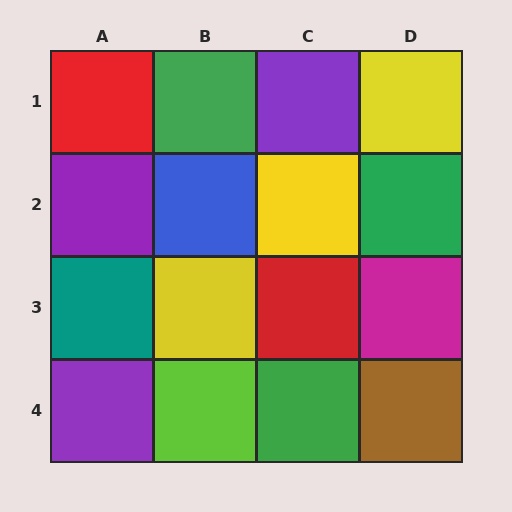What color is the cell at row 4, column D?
Brown.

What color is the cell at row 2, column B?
Blue.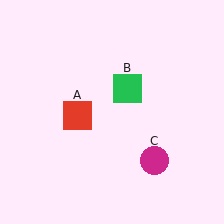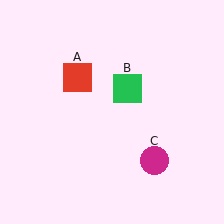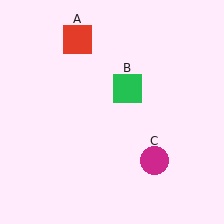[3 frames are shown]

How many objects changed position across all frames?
1 object changed position: red square (object A).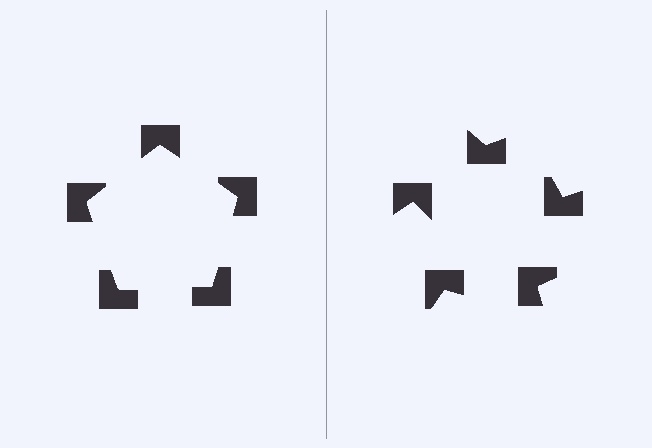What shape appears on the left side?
An illusory pentagon.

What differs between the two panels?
The notched squares are positioned identically on both sides; only the wedge orientations differ. On the left they align to a pentagon; on the right they are misaligned.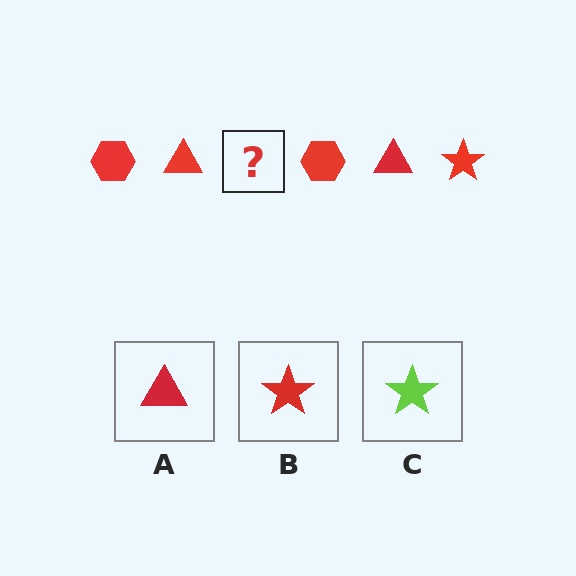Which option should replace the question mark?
Option B.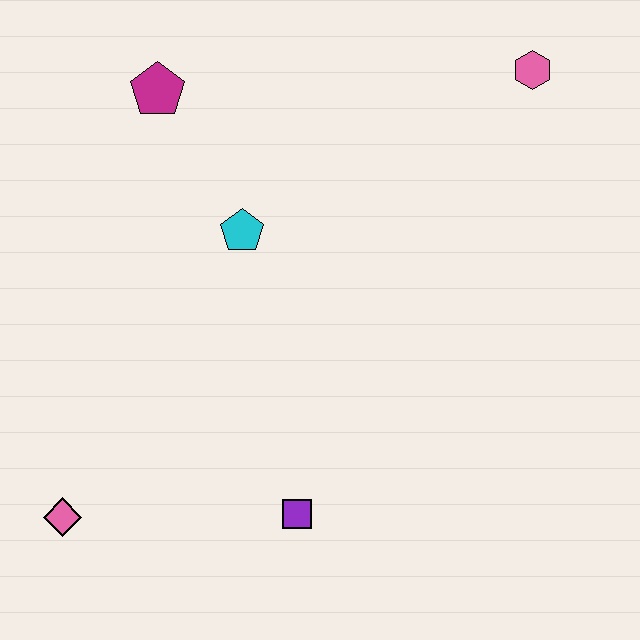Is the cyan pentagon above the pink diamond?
Yes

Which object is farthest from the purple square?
The pink hexagon is farthest from the purple square.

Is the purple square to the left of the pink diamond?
No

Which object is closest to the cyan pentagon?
The magenta pentagon is closest to the cyan pentagon.